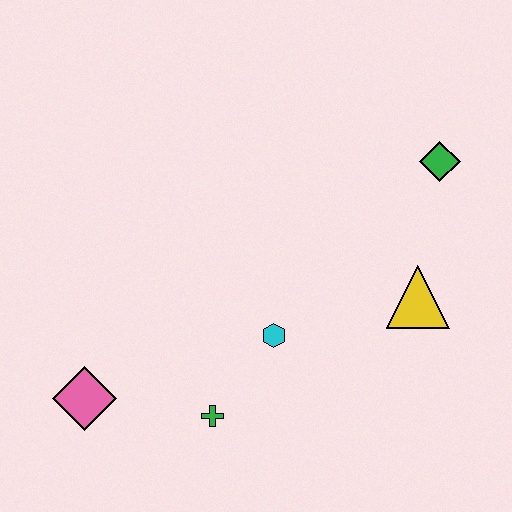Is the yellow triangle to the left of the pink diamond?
No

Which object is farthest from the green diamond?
The pink diamond is farthest from the green diamond.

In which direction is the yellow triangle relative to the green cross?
The yellow triangle is to the right of the green cross.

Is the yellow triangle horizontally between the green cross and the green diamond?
Yes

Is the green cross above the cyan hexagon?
No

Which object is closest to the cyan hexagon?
The green cross is closest to the cyan hexagon.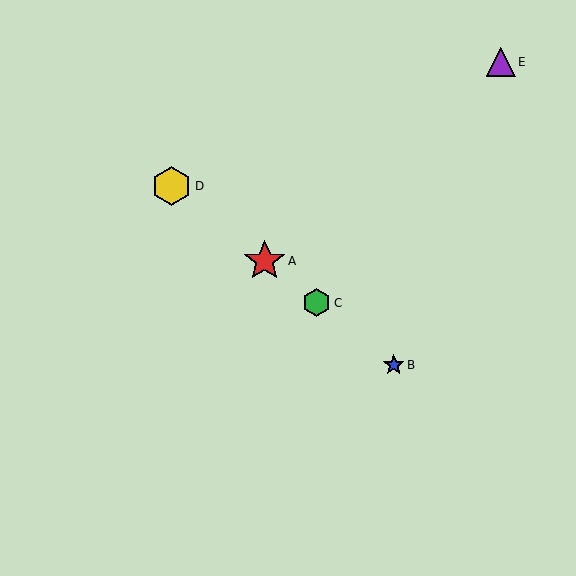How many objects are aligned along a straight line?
4 objects (A, B, C, D) are aligned along a straight line.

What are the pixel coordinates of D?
Object D is at (172, 186).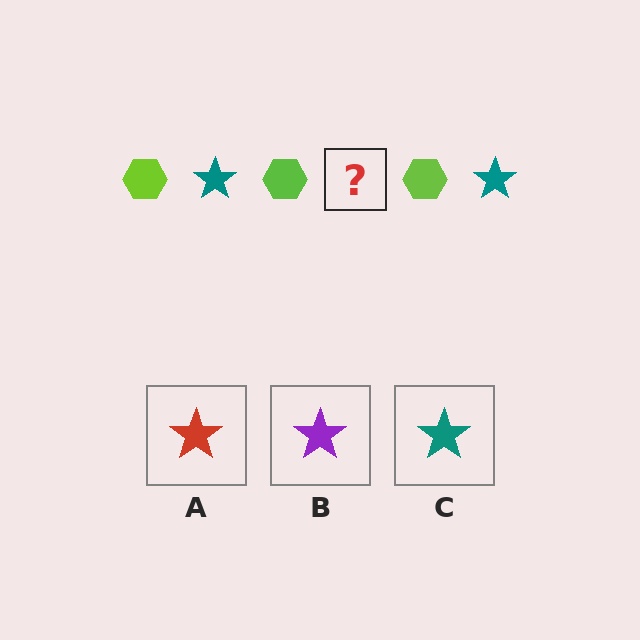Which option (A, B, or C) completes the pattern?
C.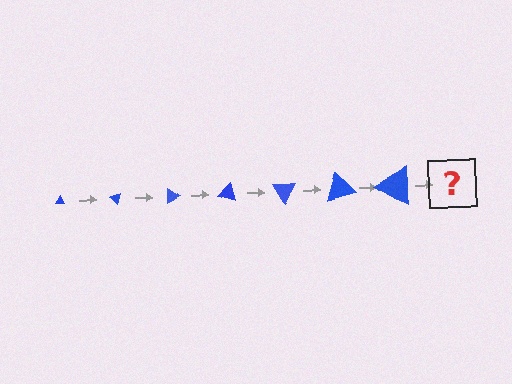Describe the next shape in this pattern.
It should be a triangle, larger than the previous one and rotated 315 degrees from the start.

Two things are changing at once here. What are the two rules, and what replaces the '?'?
The two rules are that the triangle grows larger each step and it rotates 45 degrees each step. The '?' should be a triangle, larger than the previous one and rotated 315 degrees from the start.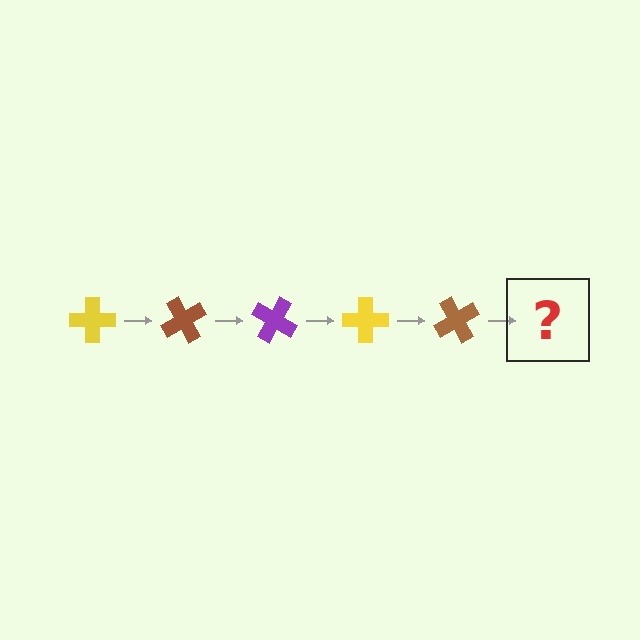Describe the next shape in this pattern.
It should be a purple cross, rotated 300 degrees from the start.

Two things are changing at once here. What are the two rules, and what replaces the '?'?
The two rules are that it rotates 60 degrees each step and the color cycles through yellow, brown, and purple. The '?' should be a purple cross, rotated 300 degrees from the start.